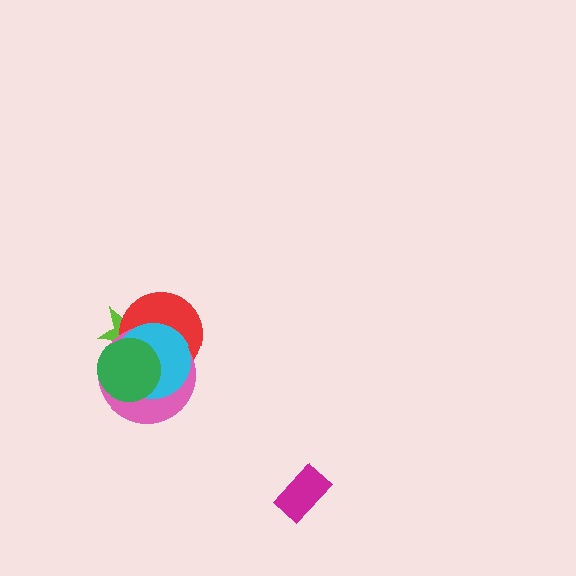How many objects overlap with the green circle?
4 objects overlap with the green circle.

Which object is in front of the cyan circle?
The green circle is in front of the cyan circle.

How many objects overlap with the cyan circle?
4 objects overlap with the cyan circle.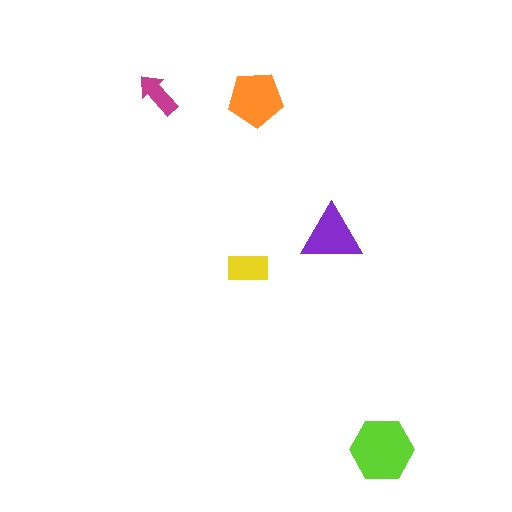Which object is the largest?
The lime hexagon.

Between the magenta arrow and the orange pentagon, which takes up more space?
The orange pentagon.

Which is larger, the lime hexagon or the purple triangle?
The lime hexagon.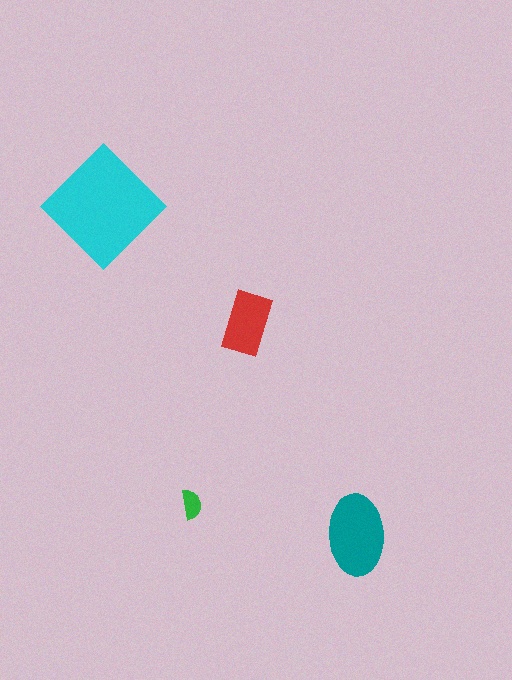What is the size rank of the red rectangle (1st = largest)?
3rd.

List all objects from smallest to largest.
The green semicircle, the red rectangle, the teal ellipse, the cyan diamond.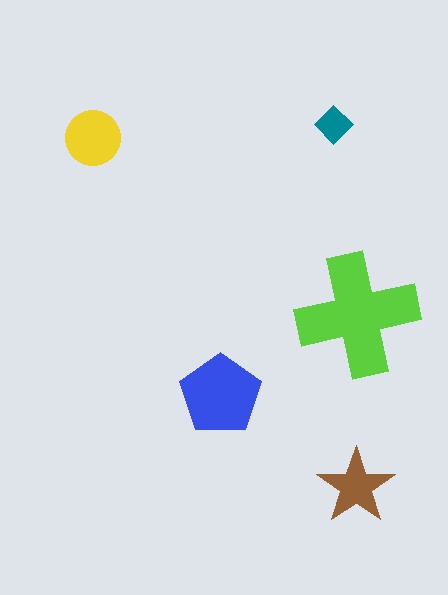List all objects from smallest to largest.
The teal diamond, the brown star, the yellow circle, the blue pentagon, the lime cross.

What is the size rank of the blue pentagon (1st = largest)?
2nd.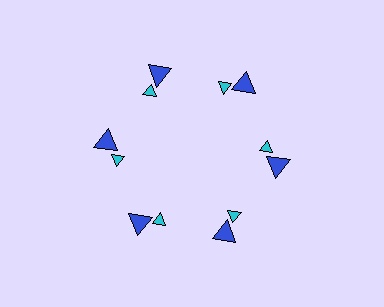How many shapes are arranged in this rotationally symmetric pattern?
There are 12 shapes, arranged in 6 groups of 2.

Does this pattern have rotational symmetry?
Yes, this pattern has 6-fold rotational symmetry. It looks the same after rotating 60 degrees around the center.